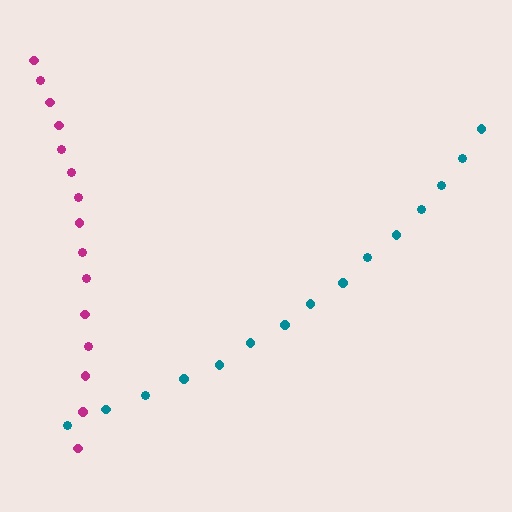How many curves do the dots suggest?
There are 2 distinct paths.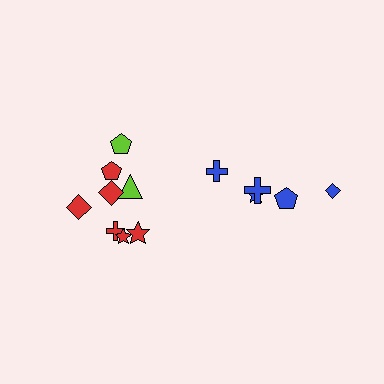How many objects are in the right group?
There are 5 objects.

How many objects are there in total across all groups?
There are 13 objects.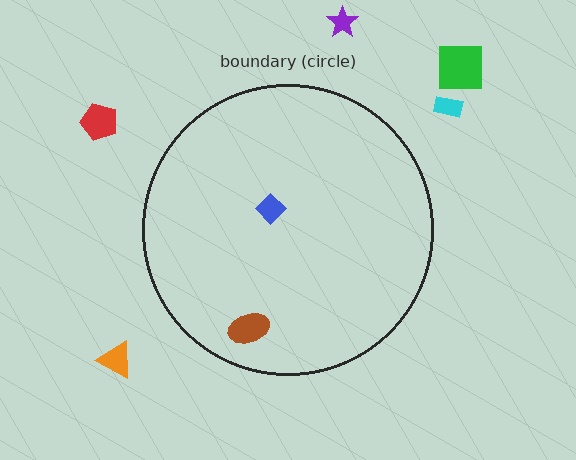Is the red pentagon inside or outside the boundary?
Outside.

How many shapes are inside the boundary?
2 inside, 5 outside.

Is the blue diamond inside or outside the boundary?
Inside.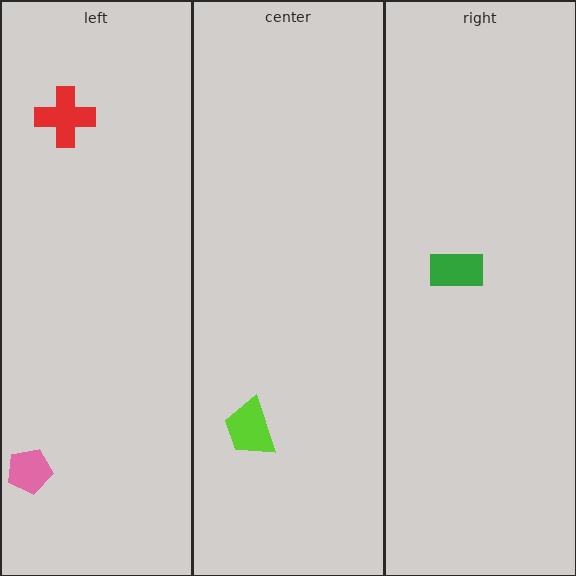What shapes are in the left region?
The red cross, the pink pentagon.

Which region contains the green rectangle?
The right region.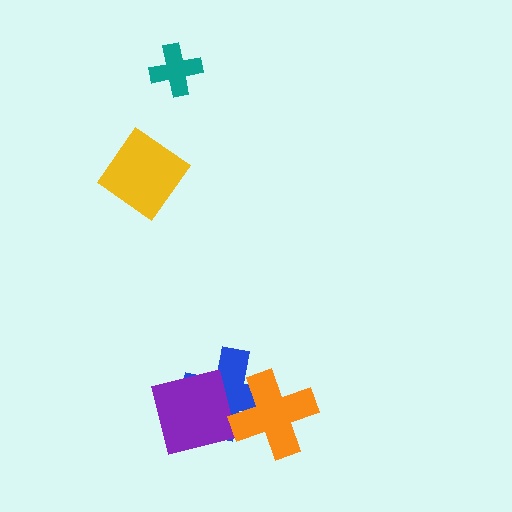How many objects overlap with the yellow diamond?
0 objects overlap with the yellow diamond.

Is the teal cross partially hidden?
No, no other shape covers it.